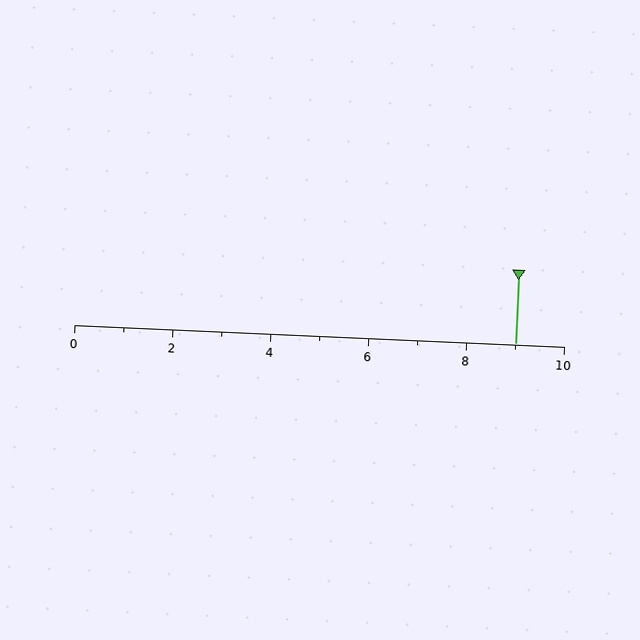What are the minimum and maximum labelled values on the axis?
The axis runs from 0 to 10.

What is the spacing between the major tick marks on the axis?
The major ticks are spaced 2 apart.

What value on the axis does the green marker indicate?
The marker indicates approximately 9.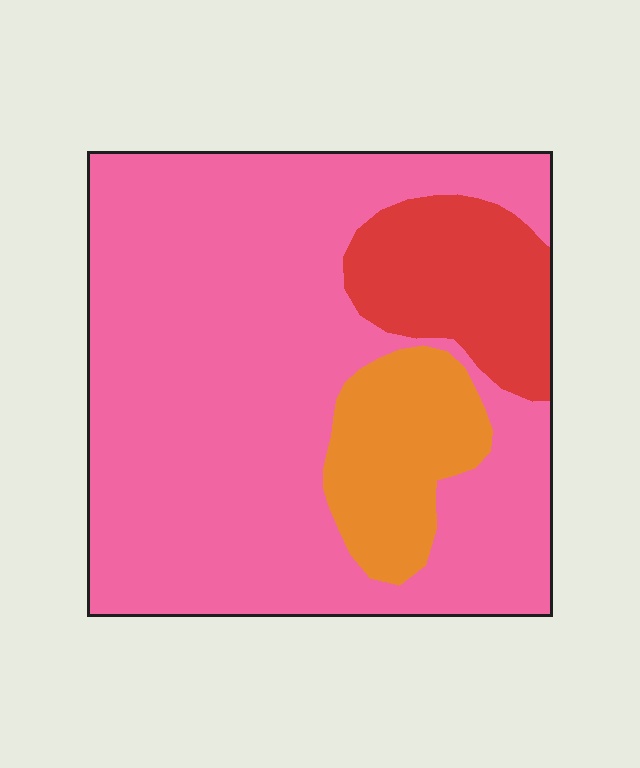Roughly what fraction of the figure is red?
Red takes up about one eighth (1/8) of the figure.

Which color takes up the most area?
Pink, at roughly 75%.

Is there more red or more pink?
Pink.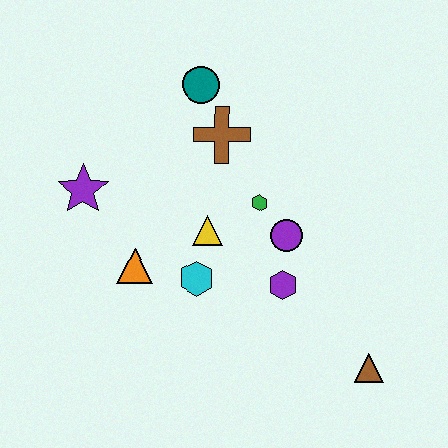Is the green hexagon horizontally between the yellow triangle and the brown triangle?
Yes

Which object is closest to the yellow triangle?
The cyan hexagon is closest to the yellow triangle.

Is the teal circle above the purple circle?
Yes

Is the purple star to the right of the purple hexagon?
No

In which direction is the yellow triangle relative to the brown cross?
The yellow triangle is below the brown cross.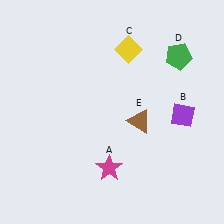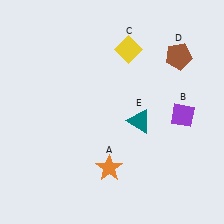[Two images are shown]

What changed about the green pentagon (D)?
In Image 1, D is green. In Image 2, it changed to brown.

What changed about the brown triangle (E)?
In Image 1, E is brown. In Image 2, it changed to teal.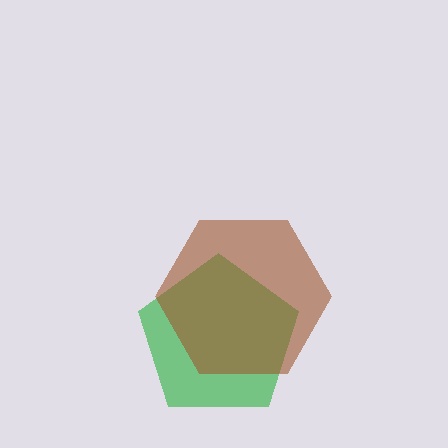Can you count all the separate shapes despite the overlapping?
Yes, there are 2 separate shapes.